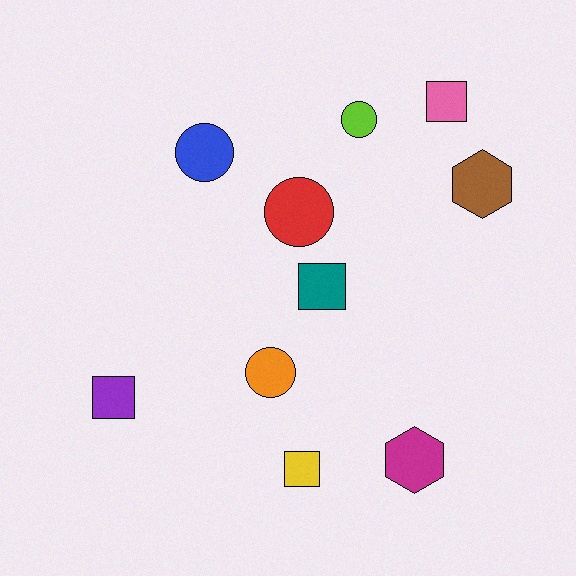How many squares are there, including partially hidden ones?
There are 4 squares.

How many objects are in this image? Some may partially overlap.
There are 10 objects.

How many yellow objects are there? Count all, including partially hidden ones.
There is 1 yellow object.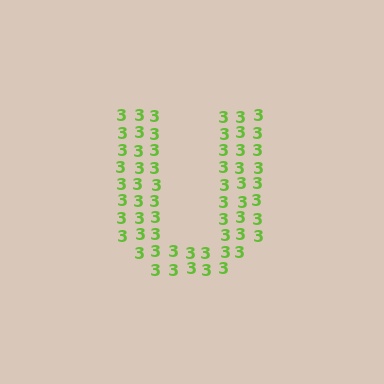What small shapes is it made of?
It is made of small digit 3's.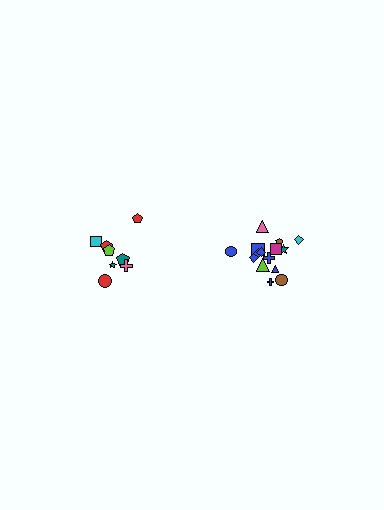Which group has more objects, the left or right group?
The right group.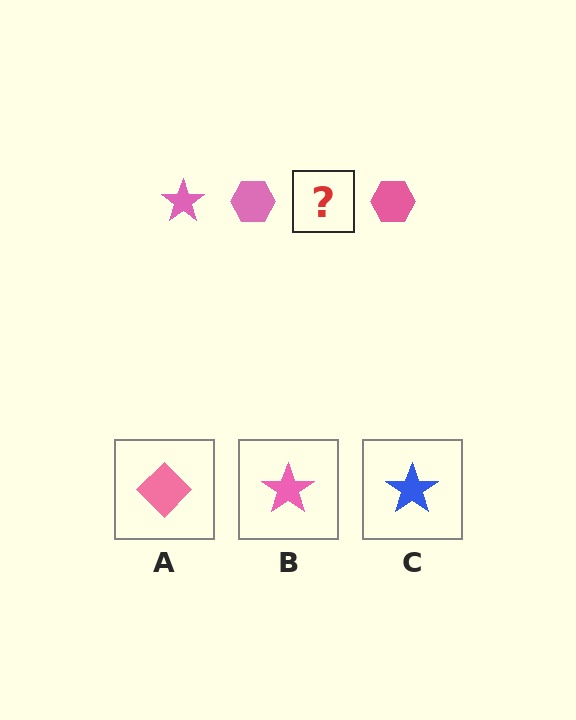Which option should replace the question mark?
Option B.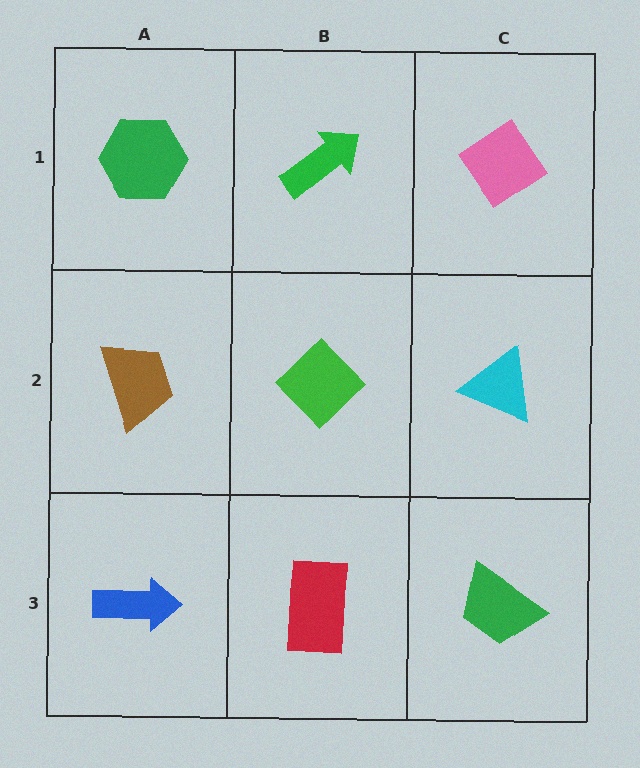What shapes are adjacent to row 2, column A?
A green hexagon (row 1, column A), a blue arrow (row 3, column A), a green diamond (row 2, column B).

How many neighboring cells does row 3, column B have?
3.